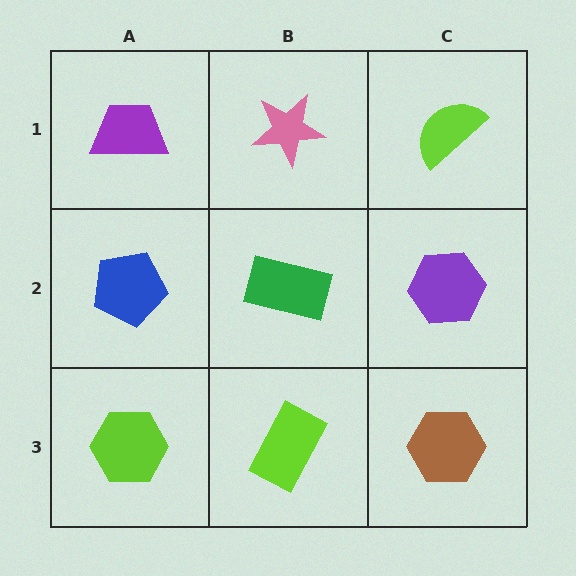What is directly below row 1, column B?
A green rectangle.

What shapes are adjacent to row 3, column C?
A purple hexagon (row 2, column C), a lime rectangle (row 3, column B).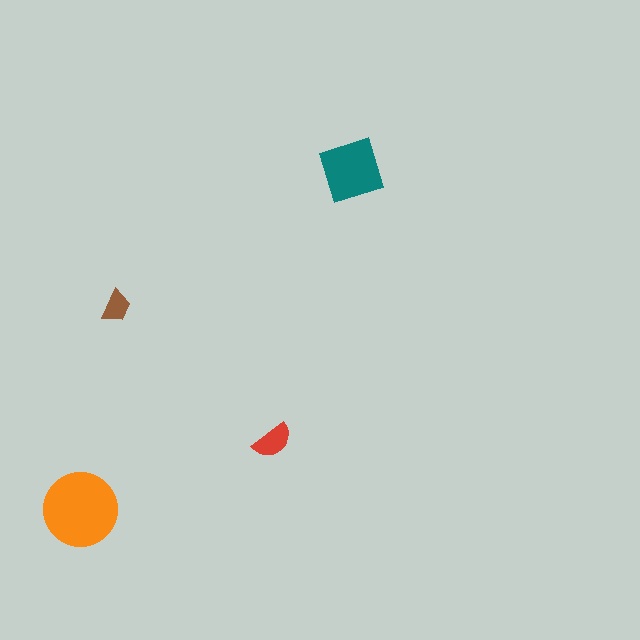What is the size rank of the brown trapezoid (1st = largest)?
4th.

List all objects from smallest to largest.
The brown trapezoid, the red semicircle, the teal diamond, the orange circle.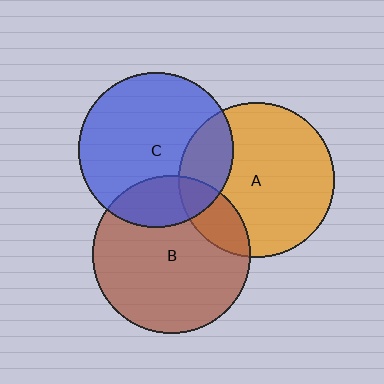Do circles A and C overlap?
Yes.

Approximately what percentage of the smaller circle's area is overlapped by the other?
Approximately 20%.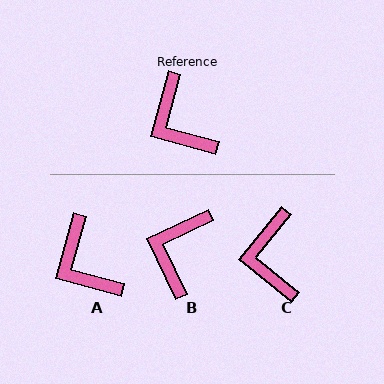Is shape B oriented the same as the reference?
No, it is off by about 49 degrees.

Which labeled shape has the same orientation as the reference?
A.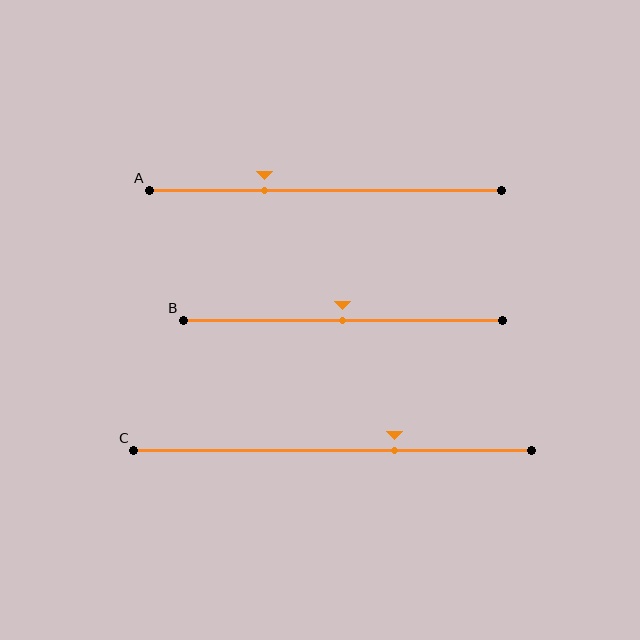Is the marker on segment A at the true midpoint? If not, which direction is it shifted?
No, the marker on segment A is shifted to the left by about 17% of the segment length.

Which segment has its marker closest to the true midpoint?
Segment B has its marker closest to the true midpoint.